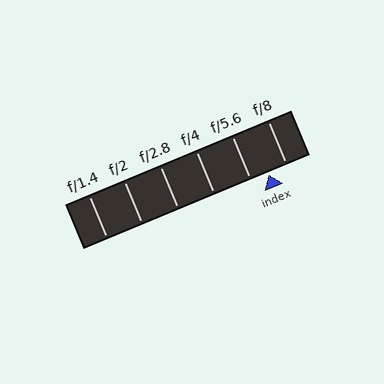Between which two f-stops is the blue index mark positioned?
The index mark is between f/5.6 and f/8.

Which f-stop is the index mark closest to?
The index mark is closest to f/8.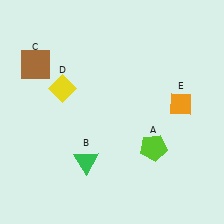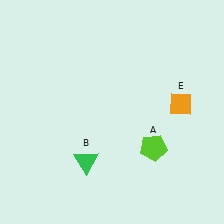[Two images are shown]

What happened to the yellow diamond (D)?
The yellow diamond (D) was removed in Image 2. It was in the top-left area of Image 1.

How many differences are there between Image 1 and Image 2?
There are 2 differences between the two images.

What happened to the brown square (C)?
The brown square (C) was removed in Image 2. It was in the top-left area of Image 1.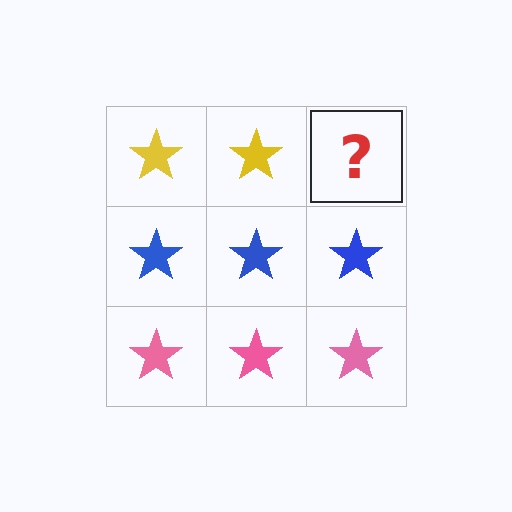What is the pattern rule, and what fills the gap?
The rule is that each row has a consistent color. The gap should be filled with a yellow star.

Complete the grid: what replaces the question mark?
The question mark should be replaced with a yellow star.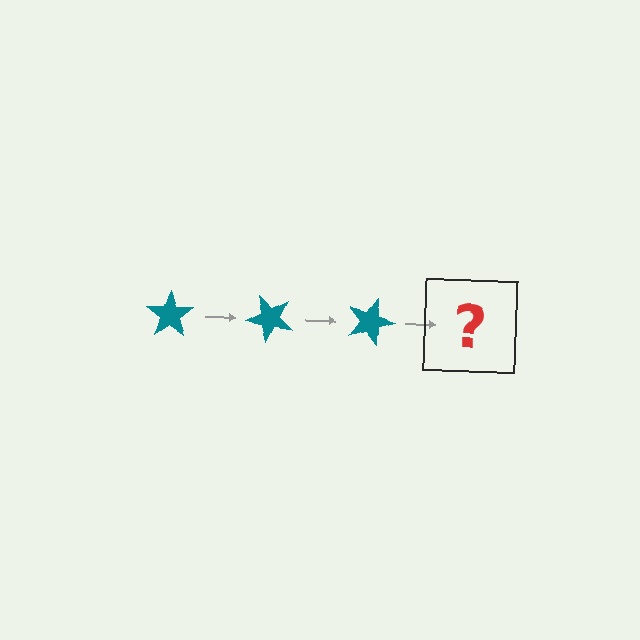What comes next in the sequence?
The next element should be a teal star rotated 135 degrees.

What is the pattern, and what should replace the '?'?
The pattern is that the star rotates 45 degrees each step. The '?' should be a teal star rotated 135 degrees.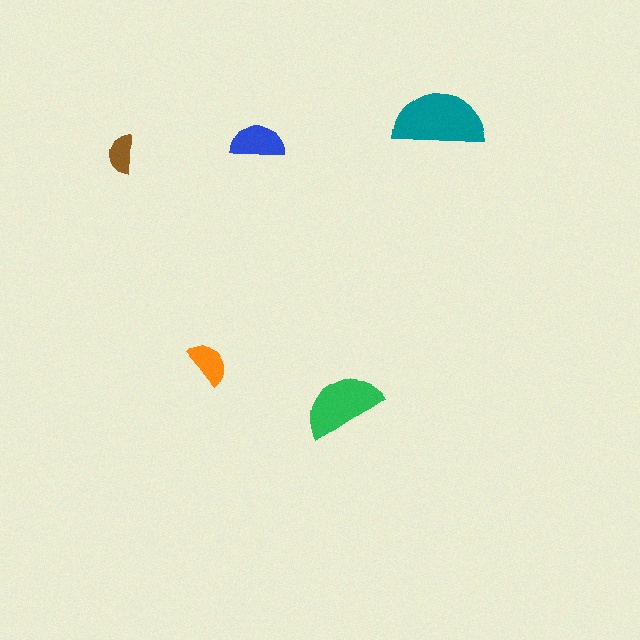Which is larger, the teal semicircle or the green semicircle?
The teal one.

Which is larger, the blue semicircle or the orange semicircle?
The blue one.